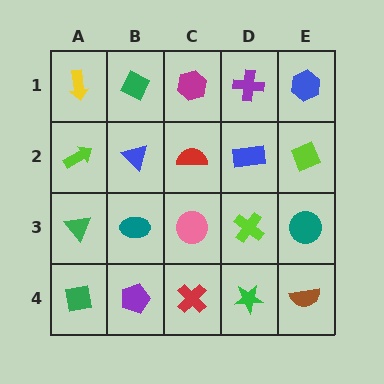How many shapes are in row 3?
5 shapes.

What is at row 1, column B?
A green diamond.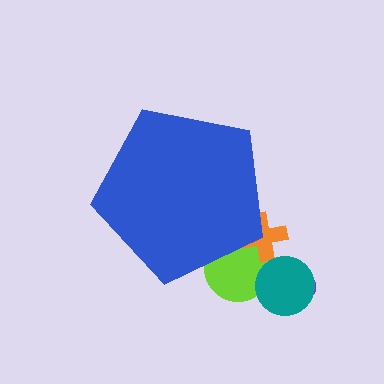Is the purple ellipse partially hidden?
No, the purple ellipse is fully visible.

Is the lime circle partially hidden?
Yes, the lime circle is partially hidden behind the blue pentagon.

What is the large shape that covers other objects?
A blue pentagon.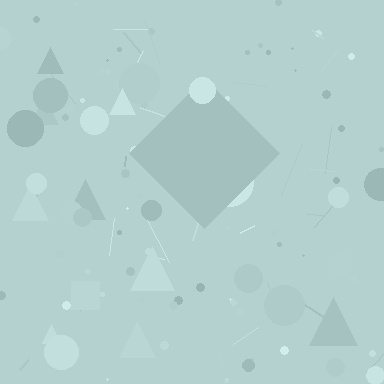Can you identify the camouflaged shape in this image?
The camouflaged shape is a diamond.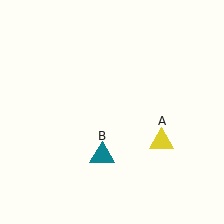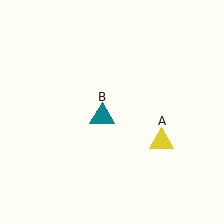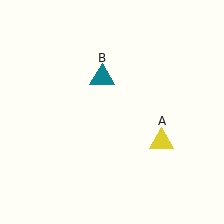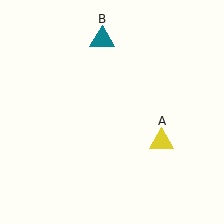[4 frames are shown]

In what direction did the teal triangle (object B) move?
The teal triangle (object B) moved up.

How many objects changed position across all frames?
1 object changed position: teal triangle (object B).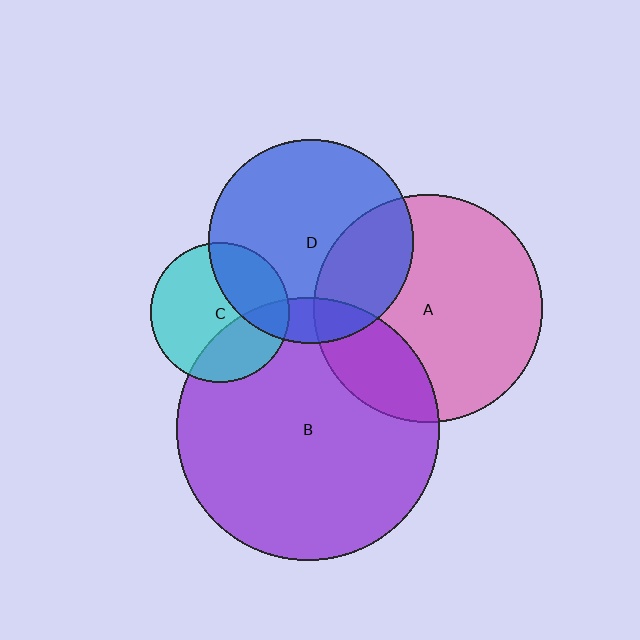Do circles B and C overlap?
Yes.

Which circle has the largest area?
Circle B (purple).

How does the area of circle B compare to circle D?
Approximately 1.7 times.